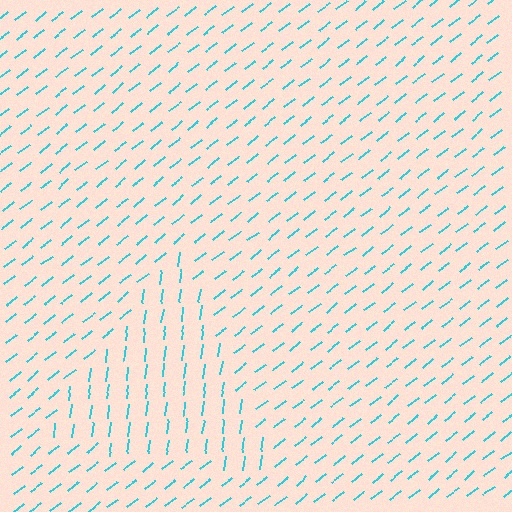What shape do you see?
I see a triangle.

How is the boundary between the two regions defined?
The boundary is defined purely by a change in line orientation (approximately 45 degrees difference). All lines are the same color and thickness.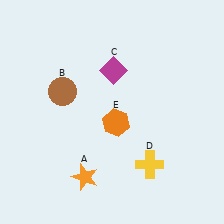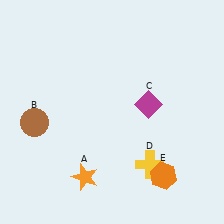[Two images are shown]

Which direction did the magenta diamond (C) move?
The magenta diamond (C) moved right.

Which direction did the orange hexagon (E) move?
The orange hexagon (E) moved down.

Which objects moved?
The objects that moved are: the brown circle (B), the magenta diamond (C), the orange hexagon (E).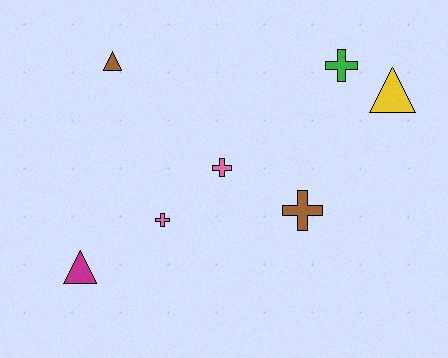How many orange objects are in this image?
There are no orange objects.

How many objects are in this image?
There are 7 objects.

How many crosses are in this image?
There are 4 crosses.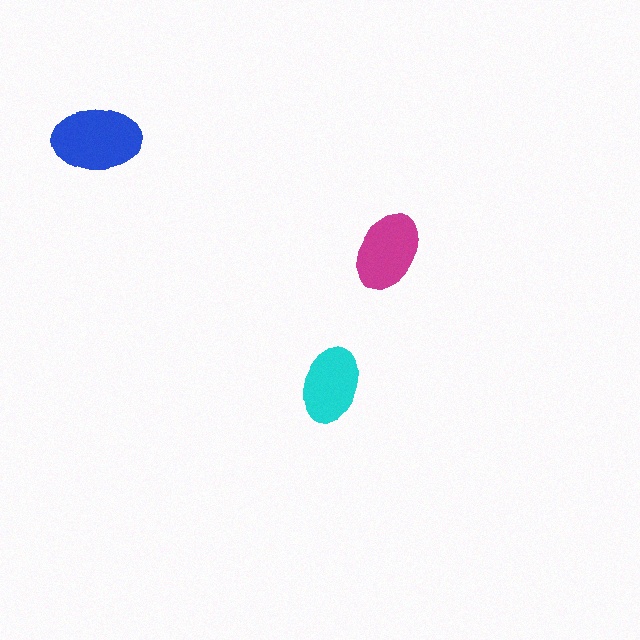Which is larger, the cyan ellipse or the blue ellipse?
The blue one.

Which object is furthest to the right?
The magenta ellipse is rightmost.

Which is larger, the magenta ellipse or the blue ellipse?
The blue one.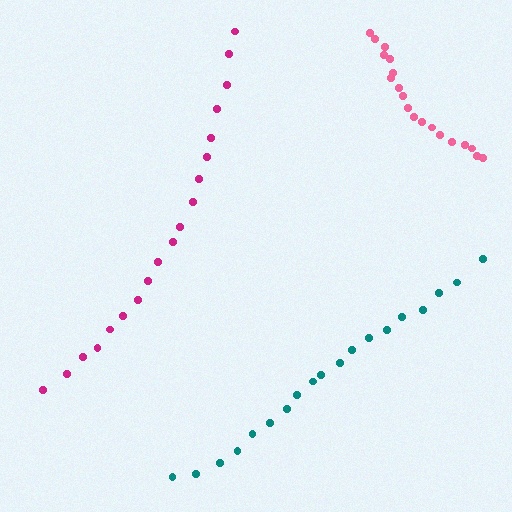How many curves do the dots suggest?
There are 3 distinct paths.